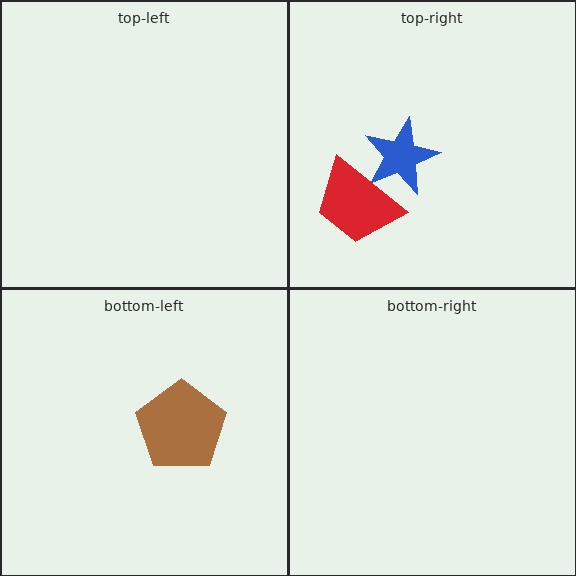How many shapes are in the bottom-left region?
1.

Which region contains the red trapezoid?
The top-right region.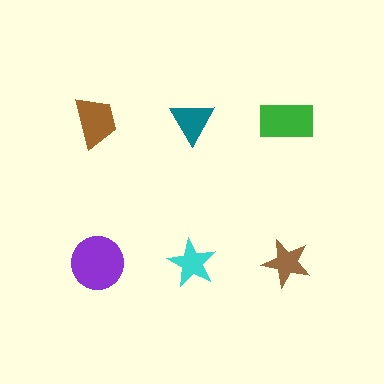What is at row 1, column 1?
A brown trapezoid.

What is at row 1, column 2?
A teal triangle.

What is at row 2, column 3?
A brown star.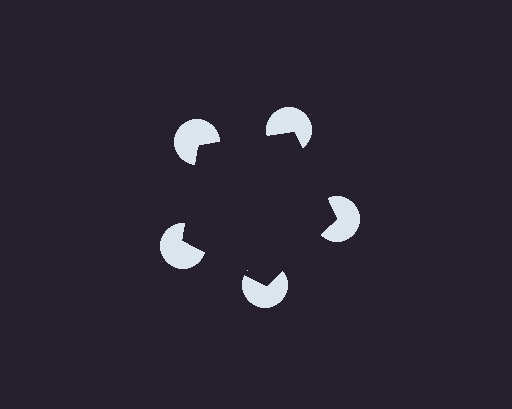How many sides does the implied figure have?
5 sides.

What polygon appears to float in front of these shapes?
An illusory pentagon — its edges are inferred from the aligned wedge cuts in the pac-man discs, not physically drawn.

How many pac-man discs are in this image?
There are 5 — one at each vertex of the illusory pentagon.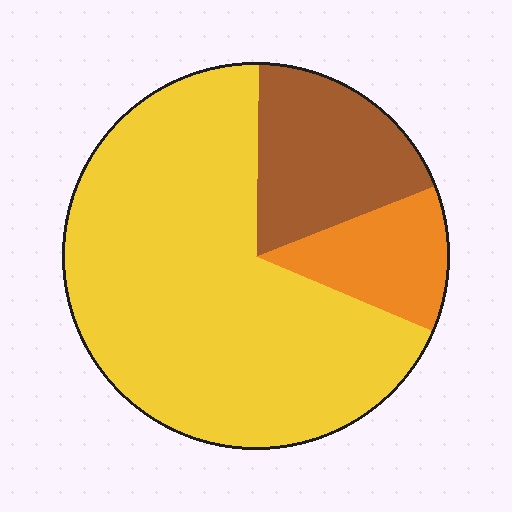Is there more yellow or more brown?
Yellow.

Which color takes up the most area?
Yellow, at roughly 70%.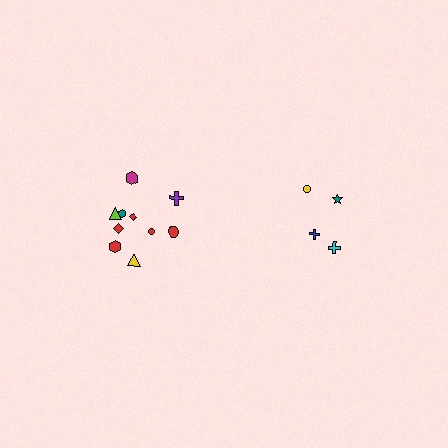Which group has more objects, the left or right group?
The left group.